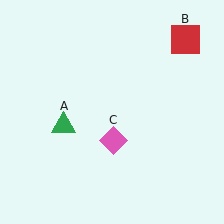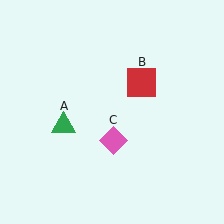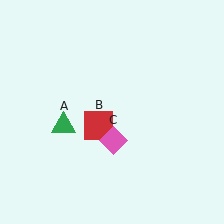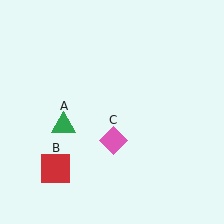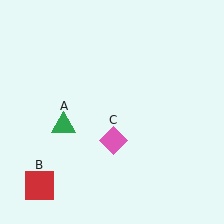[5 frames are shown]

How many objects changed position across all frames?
1 object changed position: red square (object B).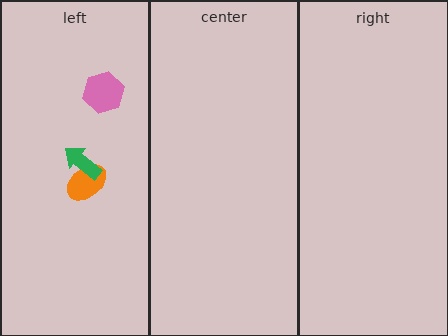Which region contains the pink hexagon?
The left region.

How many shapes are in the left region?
3.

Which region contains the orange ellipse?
The left region.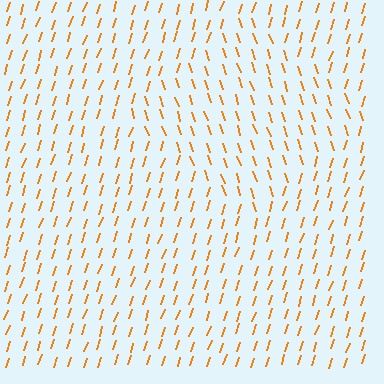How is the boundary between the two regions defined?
The boundary is defined purely by a change in line orientation (approximately 36 degrees difference). All lines are the same color and thickness.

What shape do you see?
I see a diamond.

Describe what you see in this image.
The image is filled with small orange line segments. A diamond region in the image has lines oriented differently from the surrounding lines, creating a visible texture boundary.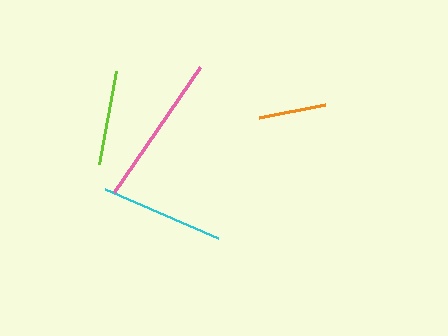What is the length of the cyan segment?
The cyan segment is approximately 123 pixels long.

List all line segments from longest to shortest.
From longest to shortest: pink, cyan, lime, orange.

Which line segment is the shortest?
The orange line is the shortest at approximately 67 pixels.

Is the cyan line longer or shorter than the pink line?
The pink line is longer than the cyan line.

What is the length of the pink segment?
The pink segment is approximately 152 pixels long.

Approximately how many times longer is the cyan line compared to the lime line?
The cyan line is approximately 1.3 times the length of the lime line.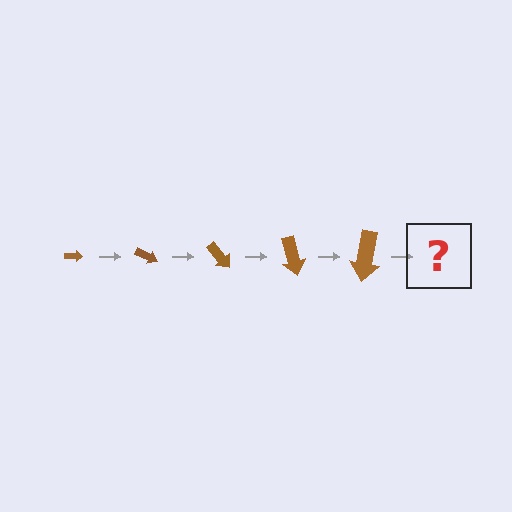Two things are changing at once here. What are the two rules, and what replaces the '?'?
The two rules are that the arrow grows larger each step and it rotates 25 degrees each step. The '?' should be an arrow, larger than the previous one and rotated 125 degrees from the start.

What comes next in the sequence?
The next element should be an arrow, larger than the previous one and rotated 125 degrees from the start.